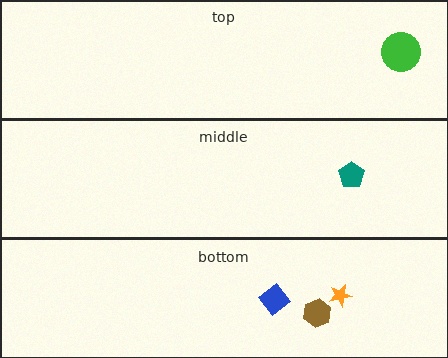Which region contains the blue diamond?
The bottom region.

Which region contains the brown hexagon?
The bottom region.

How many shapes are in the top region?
1.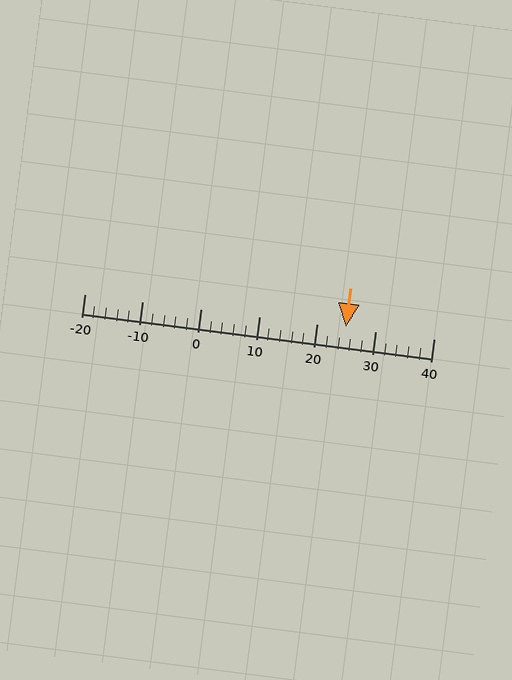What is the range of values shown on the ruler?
The ruler shows values from -20 to 40.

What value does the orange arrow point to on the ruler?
The orange arrow points to approximately 25.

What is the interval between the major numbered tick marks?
The major tick marks are spaced 10 units apart.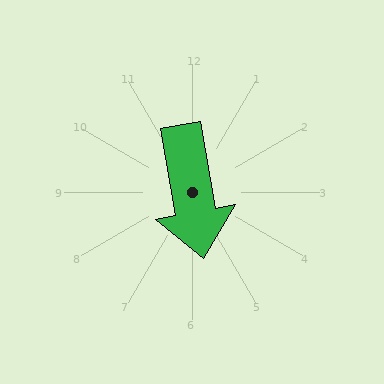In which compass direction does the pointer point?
South.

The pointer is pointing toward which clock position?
Roughly 6 o'clock.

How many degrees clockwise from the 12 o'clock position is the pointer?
Approximately 170 degrees.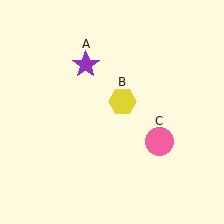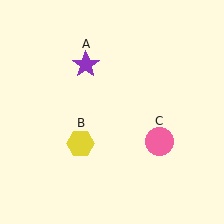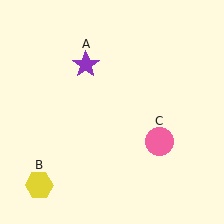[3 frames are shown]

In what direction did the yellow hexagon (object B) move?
The yellow hexagon (object B) moved down and to the left.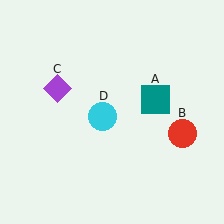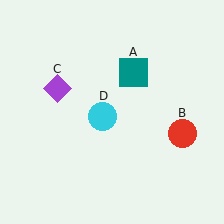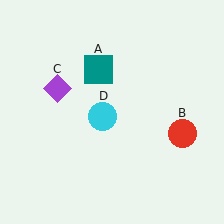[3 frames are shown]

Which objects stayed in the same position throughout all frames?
Red circle (object B) and purple diamond (object C) and cyan circle (object D) remained stationary.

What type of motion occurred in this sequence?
The teal square (object A) rotated counterclockwise around the center of the scene.